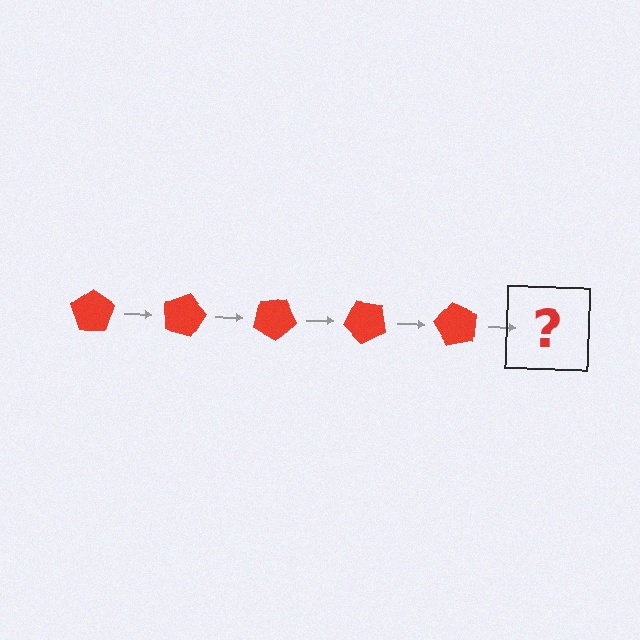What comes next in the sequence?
The next element should be a red pentagon rotated 75 degrees.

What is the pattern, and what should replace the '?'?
The pattern is that the pentagon rotates 15 degrees each step. The '?' should be a red pentagon rotated 75 degrees.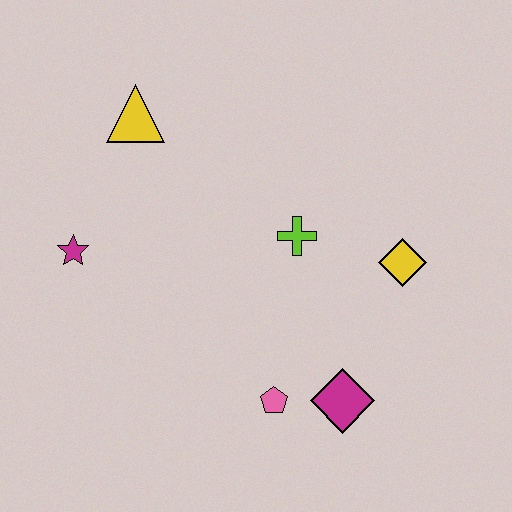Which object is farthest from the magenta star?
The yellow diamond is farthest from the magenta star.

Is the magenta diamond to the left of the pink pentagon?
No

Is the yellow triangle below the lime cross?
No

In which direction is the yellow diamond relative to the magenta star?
The yellow diamond is to the right of the magenta star.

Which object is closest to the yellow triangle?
The magenta star is closest to the yellow triangle.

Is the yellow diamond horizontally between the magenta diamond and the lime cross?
No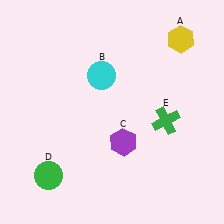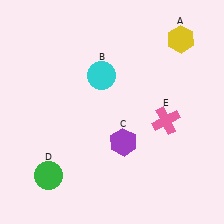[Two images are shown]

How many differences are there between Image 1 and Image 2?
There is 1 difference between the two images.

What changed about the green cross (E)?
In Image 1, E is green. In Image 2, it changed to pink.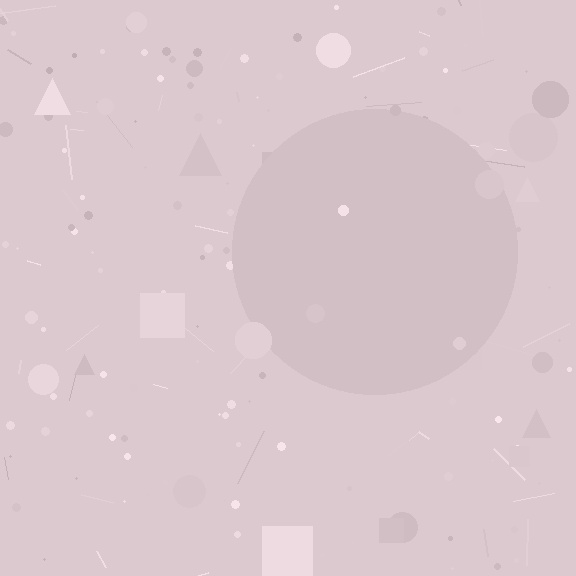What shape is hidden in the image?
A circle is hidden in the image.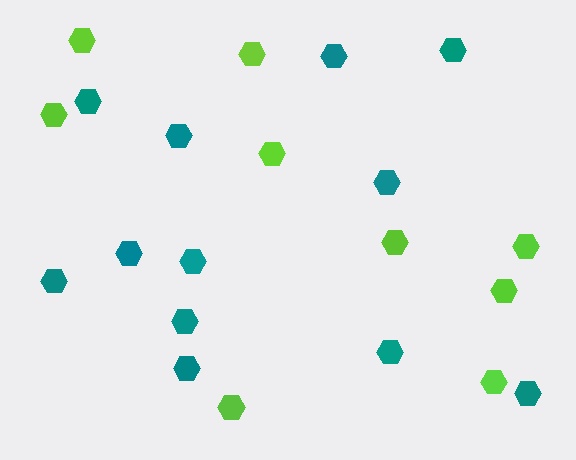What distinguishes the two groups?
There are 2 groups: one group of lime hexagons (9) and one group of teal hexagons (12).